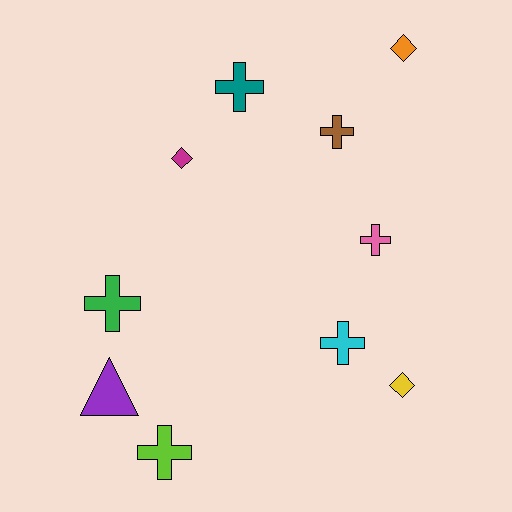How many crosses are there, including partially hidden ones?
There are 6 crosses.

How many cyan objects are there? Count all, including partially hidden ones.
There is 1 cyan object.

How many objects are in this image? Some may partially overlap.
There are 10 objects.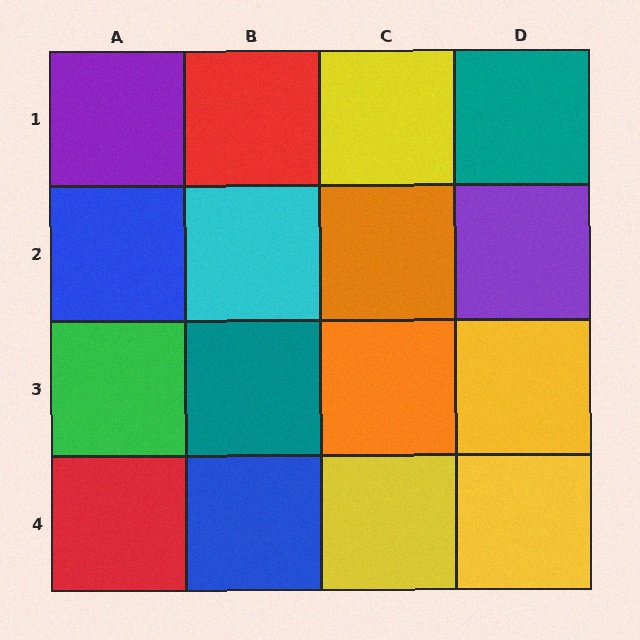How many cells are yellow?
4 cells are yellow.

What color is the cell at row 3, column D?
Yellow.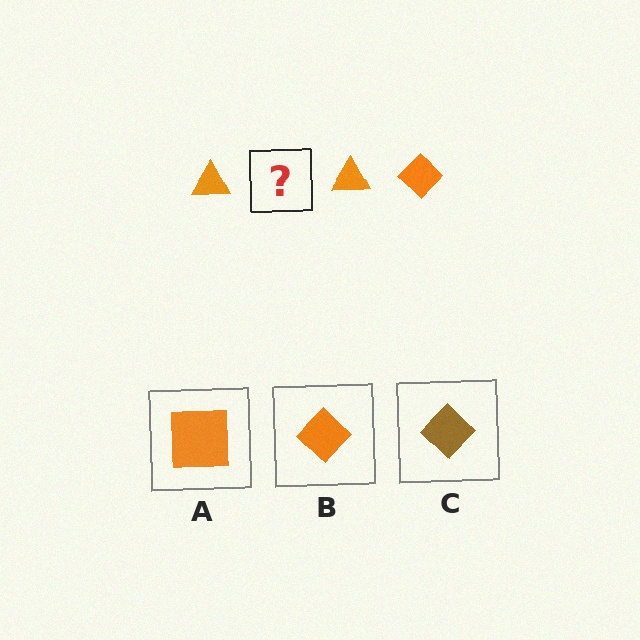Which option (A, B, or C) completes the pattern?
B.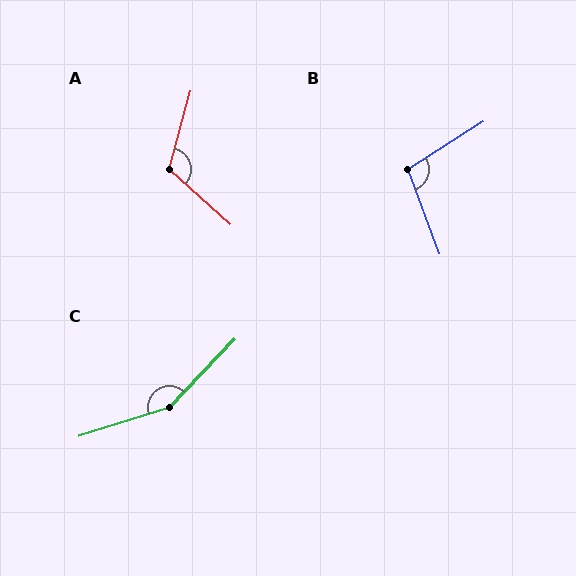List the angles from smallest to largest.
B (102°), A (117°), C (151°).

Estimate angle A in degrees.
Approximately 117 degrees.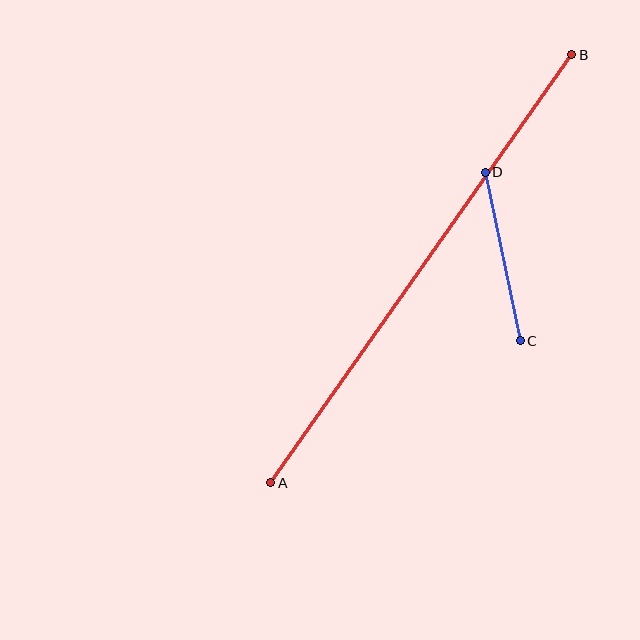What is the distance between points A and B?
The distance is approximately 523 pixels.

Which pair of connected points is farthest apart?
Points A and B are farthest apart.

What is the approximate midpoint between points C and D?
The midpoint is at approximately (503, 257) pixels.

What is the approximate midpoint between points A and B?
The midpoint is at approximately (421, 269) pixels.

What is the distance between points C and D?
The distance is approximately 172 pixels.